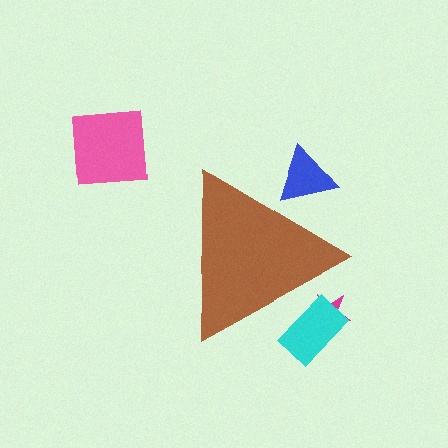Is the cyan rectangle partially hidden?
Yes, the cyan rectangle is partially hidden behind the brown triangle.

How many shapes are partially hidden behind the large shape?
3 shapes are partially hidden.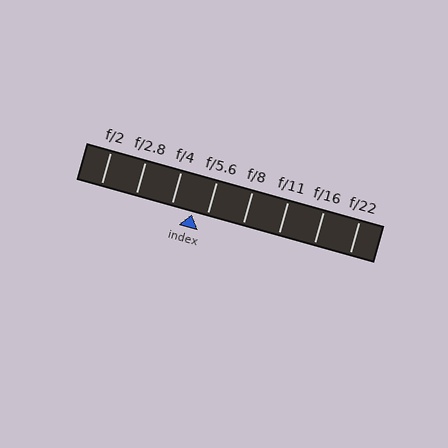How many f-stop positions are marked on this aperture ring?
There are 8 f-stop positions marked.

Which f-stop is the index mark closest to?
The index mark is closest to f/5.6.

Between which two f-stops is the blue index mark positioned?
The index mark is between f/4 and f/5.6.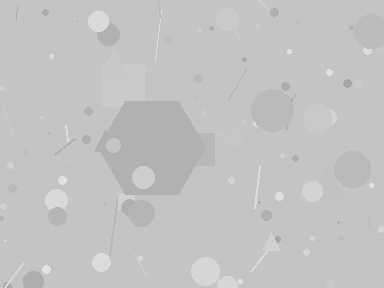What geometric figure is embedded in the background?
A hexagon is embedded in the background.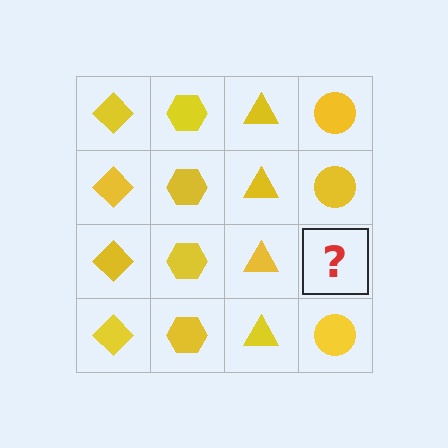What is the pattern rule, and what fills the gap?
The rule is that each column has a consistent shape. The gap should be filled with a yellow circle.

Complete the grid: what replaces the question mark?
The question mark should be replaced with a yellow circle.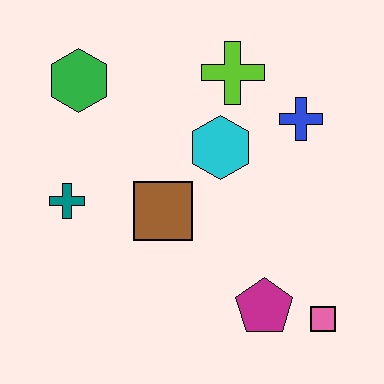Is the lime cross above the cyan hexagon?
Yes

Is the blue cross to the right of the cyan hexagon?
Yes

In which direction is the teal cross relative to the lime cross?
The teal cross is to the left of the lime cross.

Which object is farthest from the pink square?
The green hexagon is farthest from the pink square.